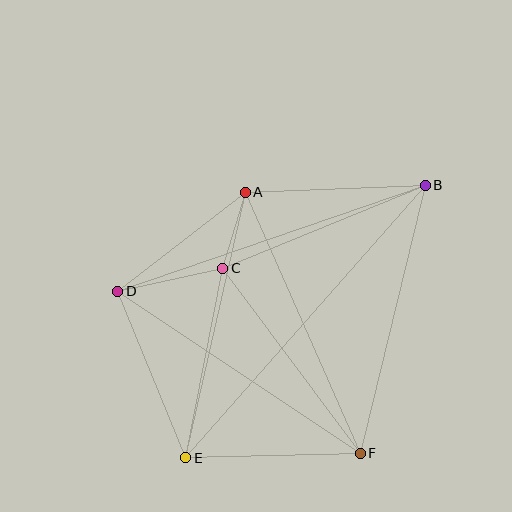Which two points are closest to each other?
Points A and C are closest to each other.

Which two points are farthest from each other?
Points B and E are farthest from each other.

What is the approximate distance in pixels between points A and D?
The distance between A and D is approximately 161 pixels.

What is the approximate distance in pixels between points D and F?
The distance between D and F is approximately 291 pixels.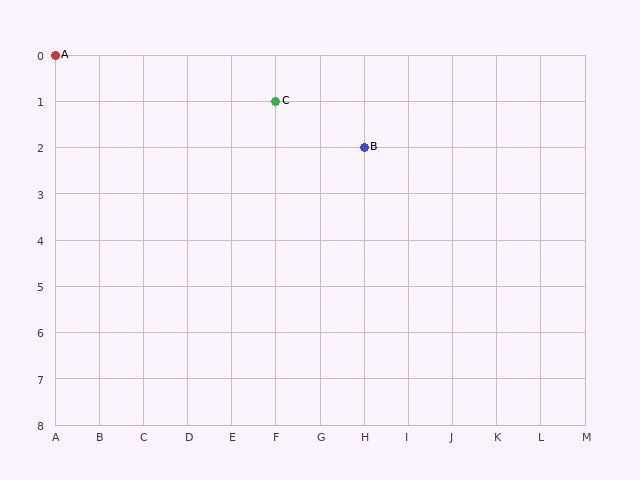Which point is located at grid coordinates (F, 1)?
Point C is at (F, 1).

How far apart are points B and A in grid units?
Points B and A are 7 columns and 2 rows apart (about 7.3 grid units diagonally).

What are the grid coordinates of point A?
Point A is at grid coordinates (A, 0).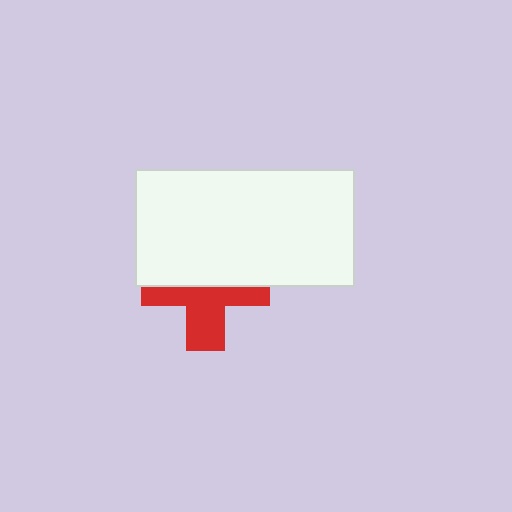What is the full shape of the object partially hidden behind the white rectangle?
The partially hidden object is a red cross.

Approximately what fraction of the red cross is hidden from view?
Roughly 52% of the red cross is hidden behind the white rectangle.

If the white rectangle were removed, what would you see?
You would see the complete red cross.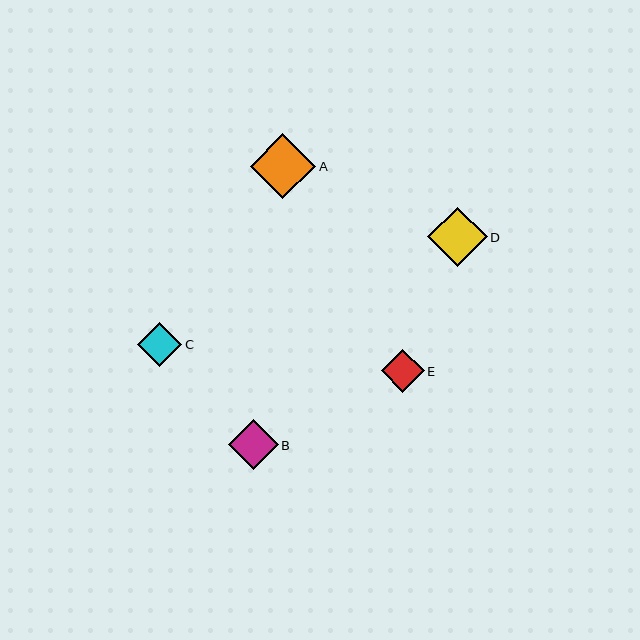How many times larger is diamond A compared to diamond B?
Diamond A is approximately 1.3 times the size of diamond B.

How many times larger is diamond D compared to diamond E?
Diamond D is approximately 1.4 times the size of diamond E.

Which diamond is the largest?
Diamond A is the largest with a size of approximately 65 pixels.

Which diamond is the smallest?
Diamond E is the smallest with a size of approximately 43 pixels.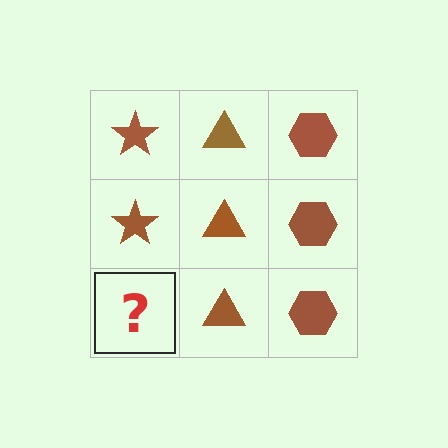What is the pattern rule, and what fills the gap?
The rule is that each column has a consistent shape. The gap should be filled with a brown star.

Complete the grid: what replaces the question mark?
The question mark should be replaced with a brown star.